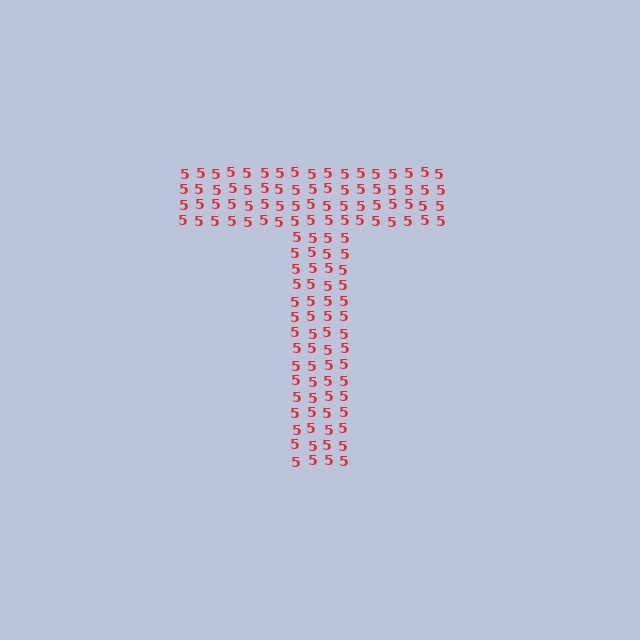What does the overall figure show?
The overall figure shows the letter T.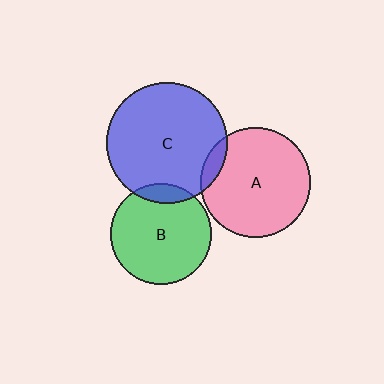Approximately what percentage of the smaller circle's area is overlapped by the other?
Approximately 10%.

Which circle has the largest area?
Circle C (blue).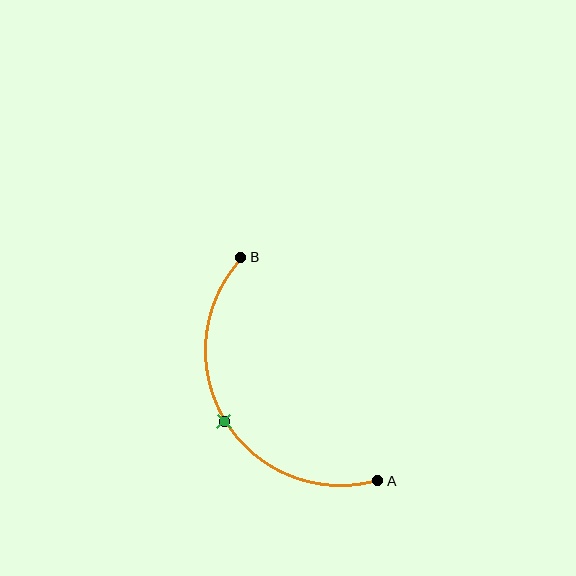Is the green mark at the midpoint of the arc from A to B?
Yes. The green mark lies on the arc at equal arc-length from both A and B — it is the arc midpoint.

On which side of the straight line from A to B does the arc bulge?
The arc bulges to the left of the straight line connecting A and B.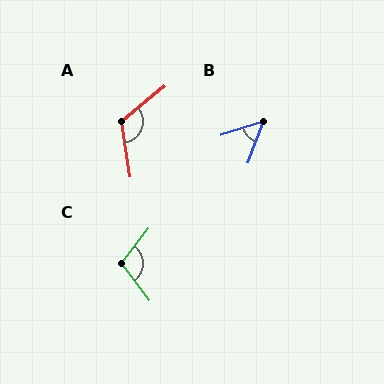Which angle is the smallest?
B, at approximately 52 degrees.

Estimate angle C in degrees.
Approximately 105 degrees.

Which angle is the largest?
A, at approximately 120 degrees.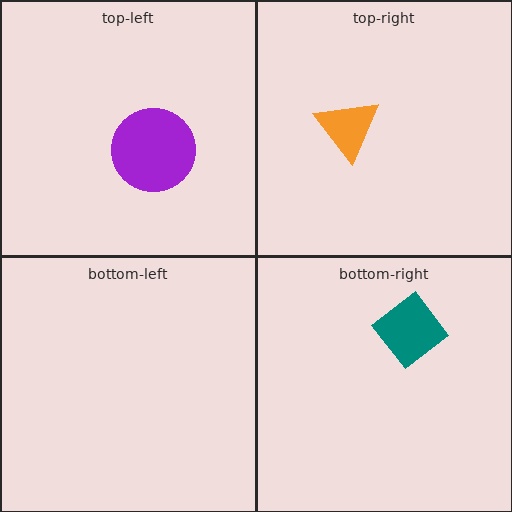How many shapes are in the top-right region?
1.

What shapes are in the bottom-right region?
The teal diamond.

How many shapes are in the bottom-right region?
1.